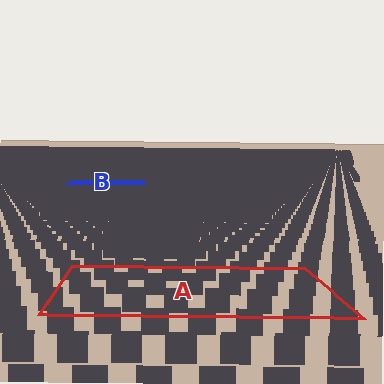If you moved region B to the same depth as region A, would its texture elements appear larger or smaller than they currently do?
They would appear larger. At a closer depth, the same texture elements are projected at a bigger on-screen size.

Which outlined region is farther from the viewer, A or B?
Region B is farther from the viewer — the texture elements inside it appear smaller and more densely packed.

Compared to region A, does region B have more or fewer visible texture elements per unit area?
Region B has more texture elements per unit area — they are packed more densely because it is farther away.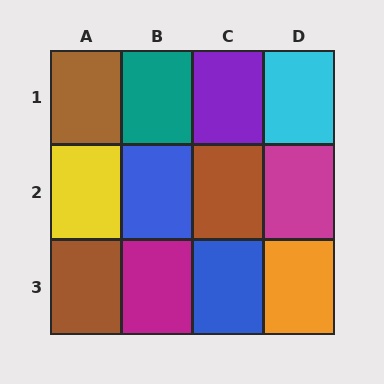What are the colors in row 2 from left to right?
Yellow, blue, brown, magenta.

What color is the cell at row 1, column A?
Brown.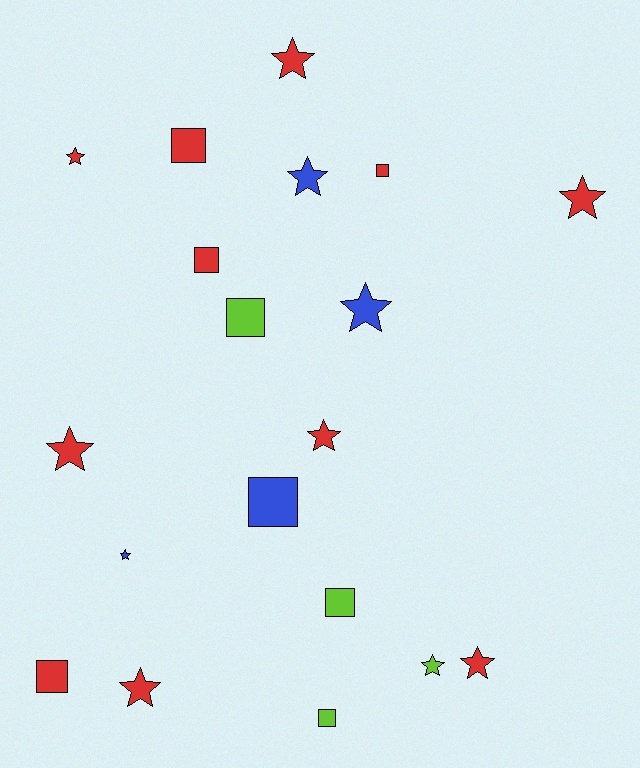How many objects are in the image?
There are 19 objects.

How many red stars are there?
There are 7 red stars.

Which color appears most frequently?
Red, with 11 objects.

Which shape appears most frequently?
Star, with 11 objects.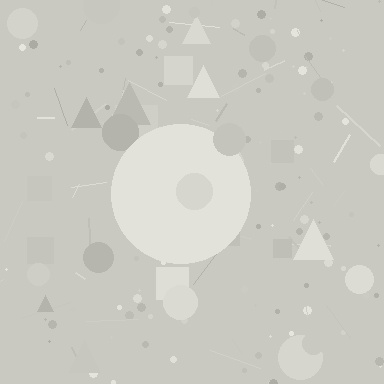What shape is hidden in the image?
A circle is hidden in the image.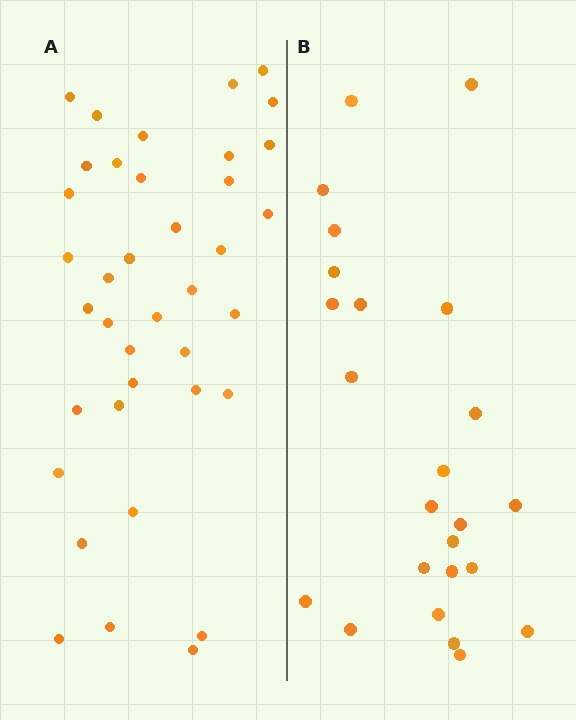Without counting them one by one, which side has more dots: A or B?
Region A (the left region) has more dots.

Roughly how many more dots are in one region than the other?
Region A has approximately 15 more dots than region B.